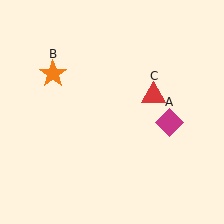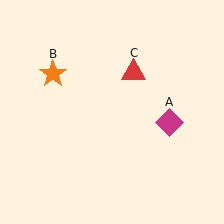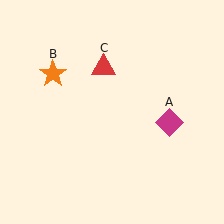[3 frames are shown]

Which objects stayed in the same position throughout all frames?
Magenta diamond (object A) and orange star (object B) remained stationary.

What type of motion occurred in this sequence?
The red triangle (object C) rotated counterclockwise around the center of the scene.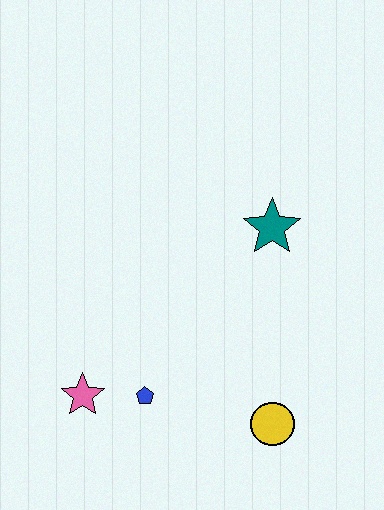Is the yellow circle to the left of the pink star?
No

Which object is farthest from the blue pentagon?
The teal star is farthest from the blue pentagon.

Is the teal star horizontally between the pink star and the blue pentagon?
No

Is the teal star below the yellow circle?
No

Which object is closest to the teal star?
The yellow circle is closest to the teal star.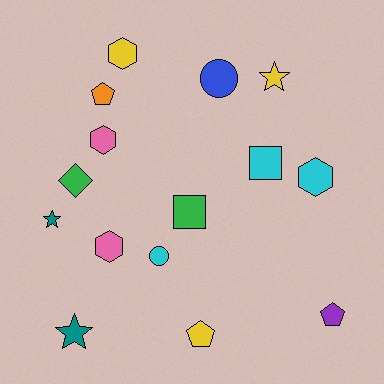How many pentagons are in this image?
There are 3 pentagons.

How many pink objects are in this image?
There are 2 pink objects.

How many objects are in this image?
There are 15 objects.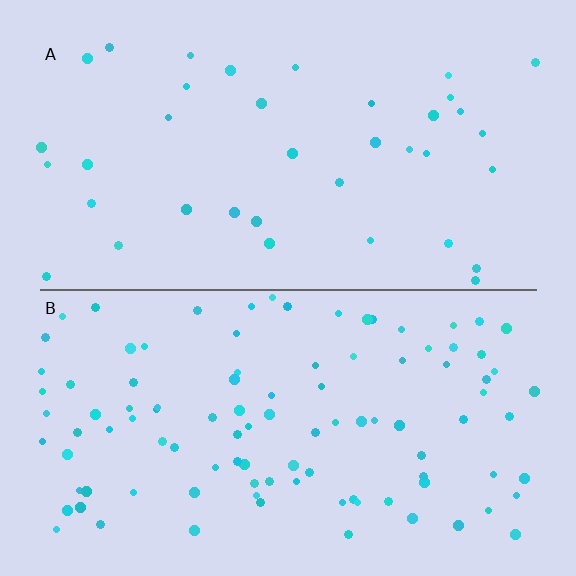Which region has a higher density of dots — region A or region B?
B (the bottom).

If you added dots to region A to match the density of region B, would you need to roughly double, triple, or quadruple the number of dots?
Approximately triple.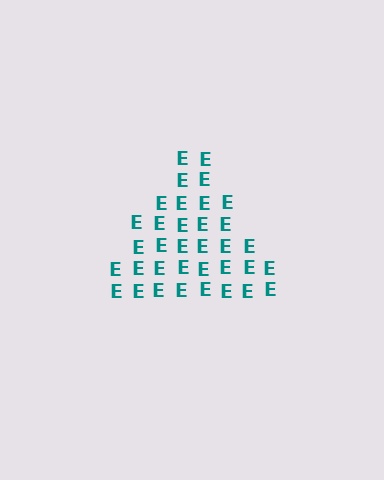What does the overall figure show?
The overall figure shows a triangle.